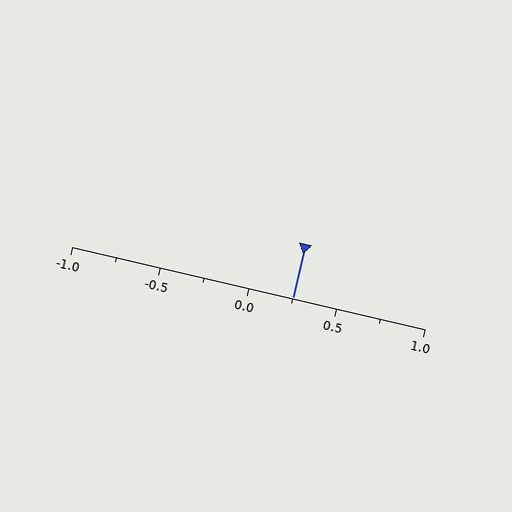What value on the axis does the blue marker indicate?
The marker indicates approximately 0.25.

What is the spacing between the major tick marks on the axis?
The major ticks are spaced 0.5 apart.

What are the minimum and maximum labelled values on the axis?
The axis runs from -1.0 to 1.0.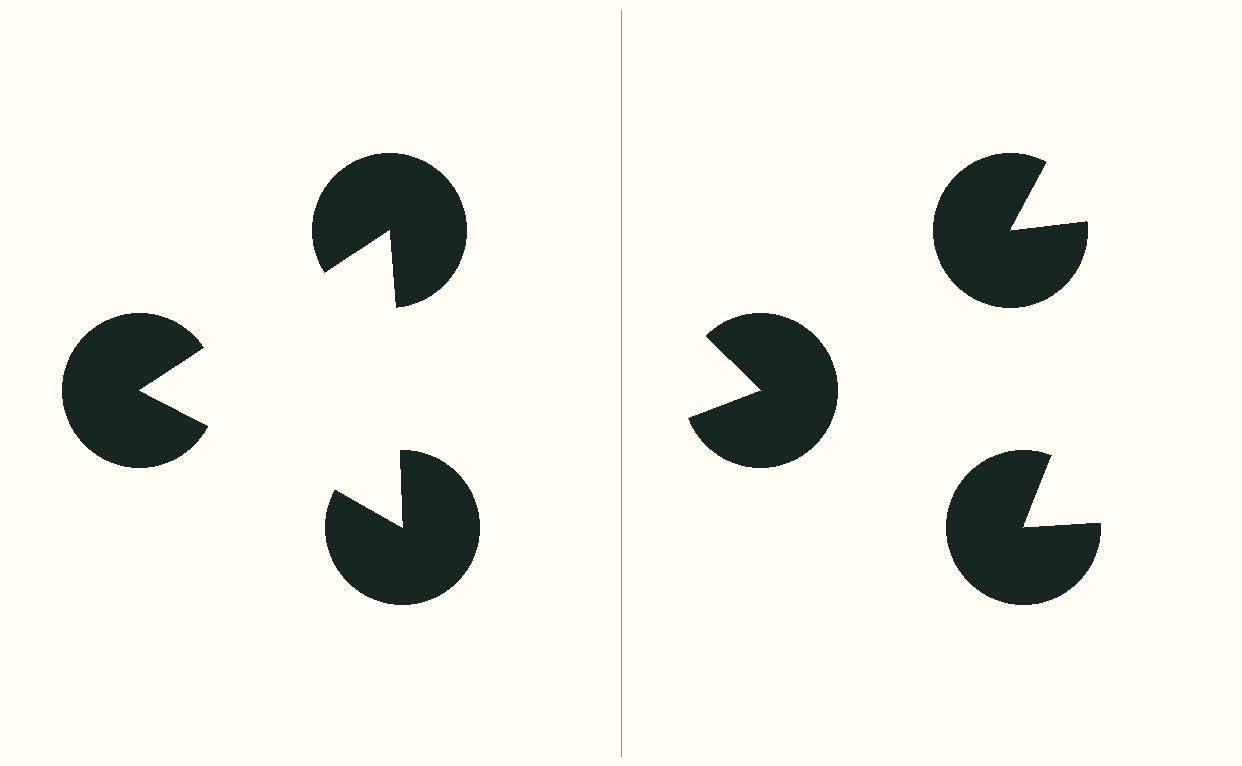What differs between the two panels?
The pac-man discs are positioned identically on both sides; only the wedge orientations differ. On the left they align to a triangle; on the right they are misaligned.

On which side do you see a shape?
An illusory triangle appears on the left side. On the right side the wedge cuts are rotated, so no coherent shape forms.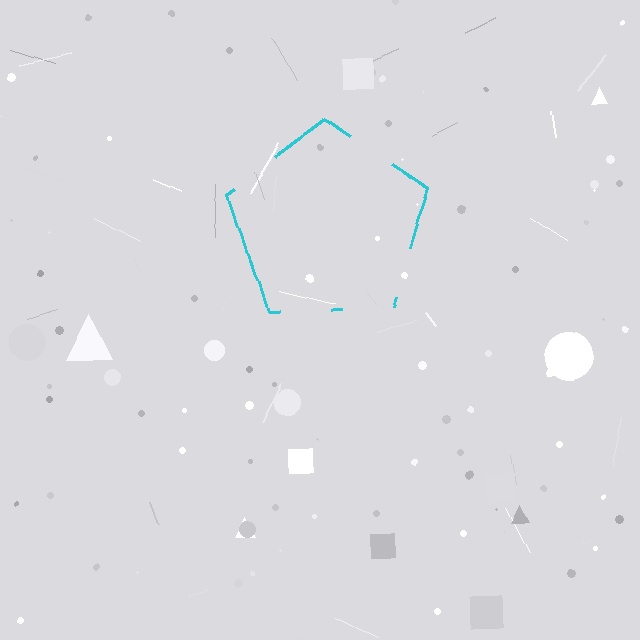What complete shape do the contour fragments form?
The contour fragments form a pentagon.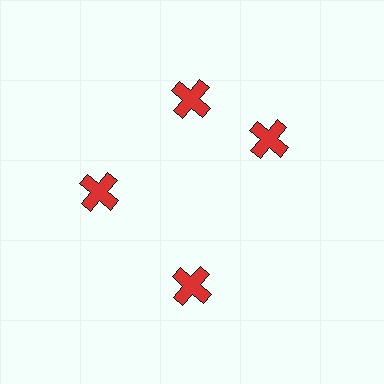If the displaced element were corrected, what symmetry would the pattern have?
It would have 4-fold rotational symmetry — the pattern would map onto itself every 90 degrees.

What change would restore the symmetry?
The symmetry would be restored by rotating it back into even spacing with its neighbors so that all 4 crosses sit at equal angles and equal distance from the center.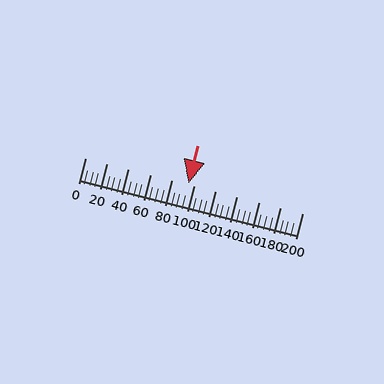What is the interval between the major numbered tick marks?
The major tick marks are spaced 20 units apart.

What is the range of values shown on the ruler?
The ruler shows values from 0 to 200.